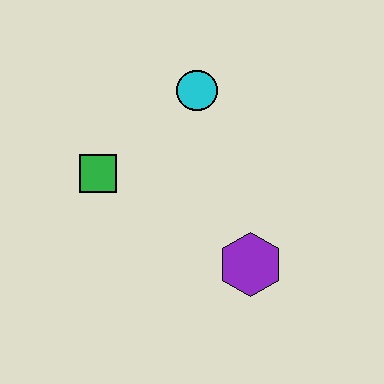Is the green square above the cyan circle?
No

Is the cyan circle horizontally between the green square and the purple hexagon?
Yes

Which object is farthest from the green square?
The purple hexagon is farthest from the green square.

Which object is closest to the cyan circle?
The green square is closest to the cyan circle.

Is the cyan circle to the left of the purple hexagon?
Yes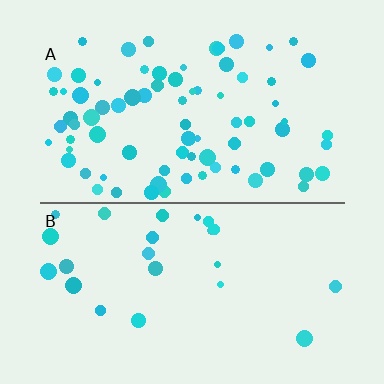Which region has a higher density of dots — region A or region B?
A (the top).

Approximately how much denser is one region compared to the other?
Approximately 3.2× — region A over region B.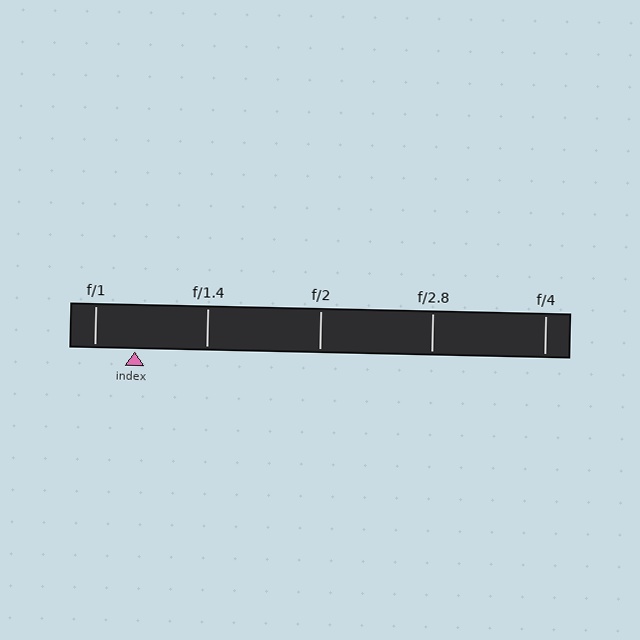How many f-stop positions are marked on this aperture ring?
There are 5 f-stop positions marked.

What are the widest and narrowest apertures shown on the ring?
The widest aperture shown is f/1 and the narrowest is f/4.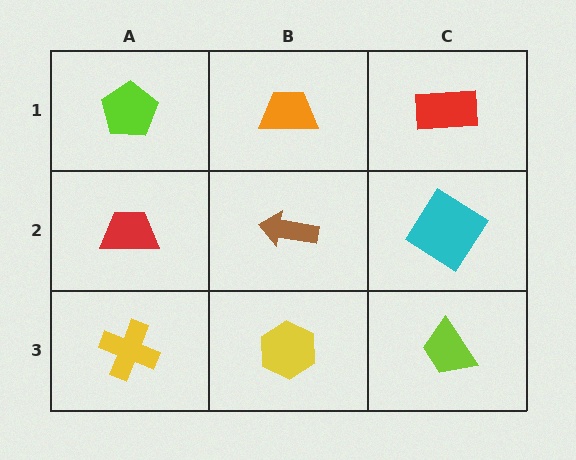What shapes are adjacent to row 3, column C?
A cyan diamond (row 2, column C), a yellow hexagon (row 3, column B).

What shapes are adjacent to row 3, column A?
A red trapezoid (row 2, column A), a yellow hexagon (row 3, column B).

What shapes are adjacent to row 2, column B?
An orange trapezoid (row 1, column B), a yellow hexagon (row 3, column B), a red trapezoid (row 2, column A), a cyan diamond (row 2, column C).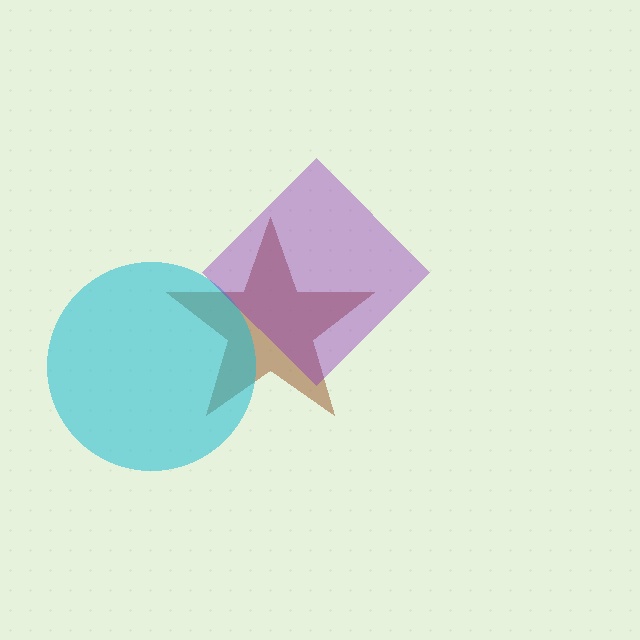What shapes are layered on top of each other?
The layered shapes are: a brown star, a cyan circle, a purple diamond.